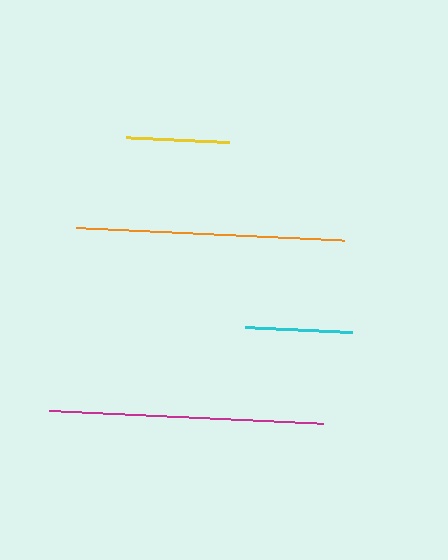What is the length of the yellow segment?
The yellow segment is approximately 104 pixels long.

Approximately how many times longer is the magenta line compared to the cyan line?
The magenta line is approximately 2.6 times the length of the cyan line.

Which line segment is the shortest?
The yellow line is the shortest at approximately 104 pixels.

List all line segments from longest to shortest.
From longest to shortest: magenta, orange, cyan, yellow.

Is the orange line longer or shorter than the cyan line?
The orange line is longer than the cyan line.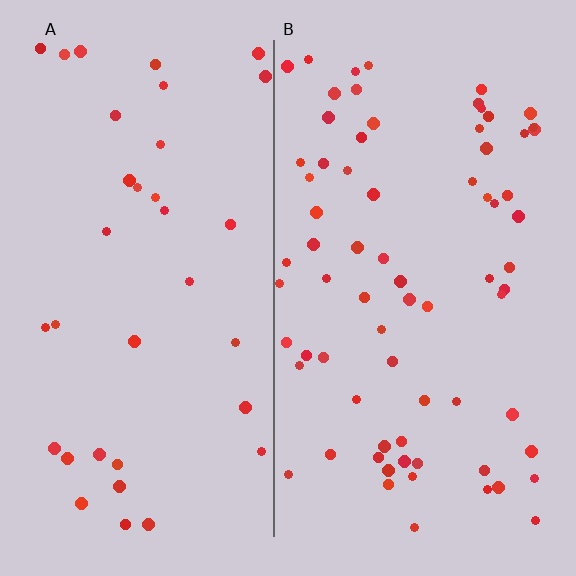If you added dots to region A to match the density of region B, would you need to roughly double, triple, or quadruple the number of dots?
Approximately double.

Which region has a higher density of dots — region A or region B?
B (the right).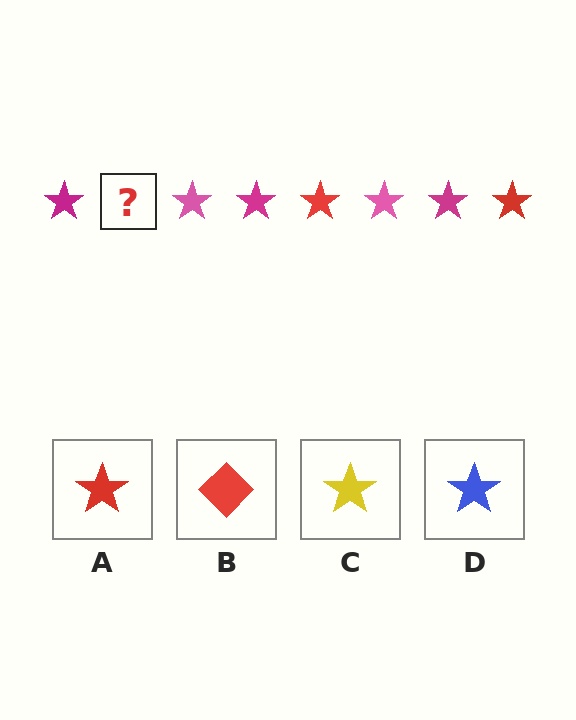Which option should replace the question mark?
Option A.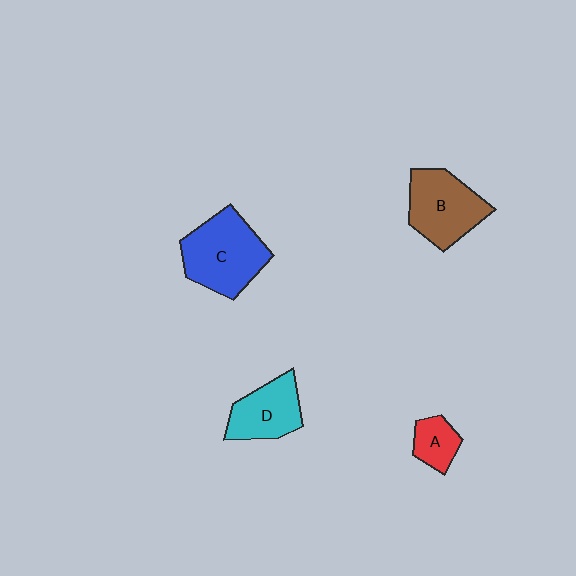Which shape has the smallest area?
Shape A (red).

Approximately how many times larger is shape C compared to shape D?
Approximately 1.4 times.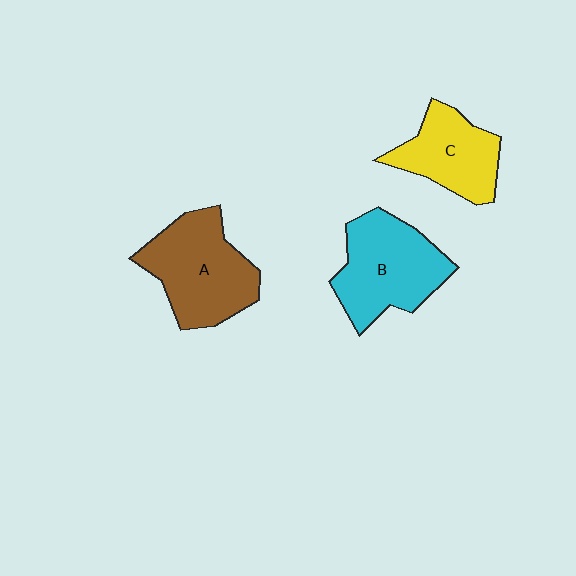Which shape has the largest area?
Shape A (brown).